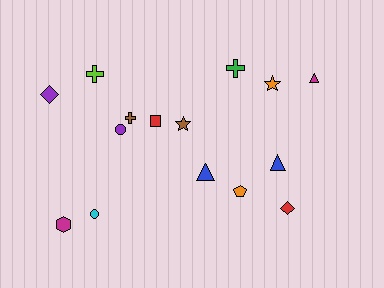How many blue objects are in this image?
There are 2 blue objects.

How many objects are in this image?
There are 15 objects.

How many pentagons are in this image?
There is 1 pentagon.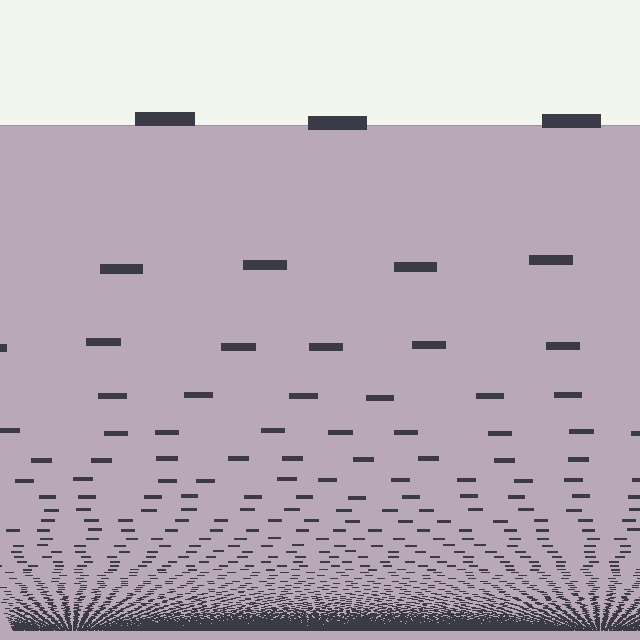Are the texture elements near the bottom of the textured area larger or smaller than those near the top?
Smaller. The gradient is inverted — elements near the bottom are smaller and denser.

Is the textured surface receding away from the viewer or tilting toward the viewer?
The surface appears to tilt toward the viewer. Texture elements get larger and sparser toward the top.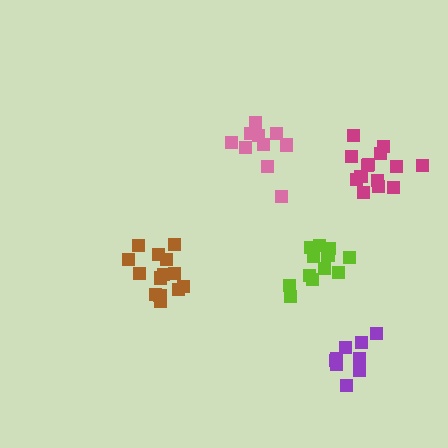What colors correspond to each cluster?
The clusters are colored: pink, magenta, brown, purple, lime.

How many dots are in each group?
Group 1: 10 dots, Group 2: 14 dots, Group 3: 14 dots, Group 4: 10 dots, Group 5: 12 dots (60 total).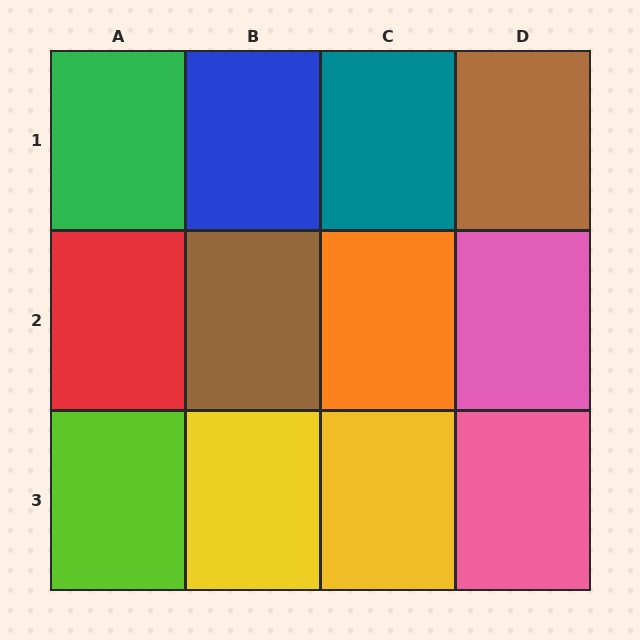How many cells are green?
1 cell is green.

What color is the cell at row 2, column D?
Pink.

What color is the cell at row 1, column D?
Brown.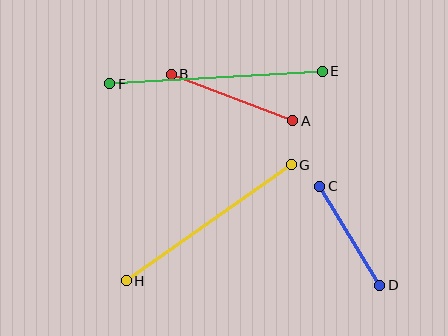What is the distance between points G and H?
The distance is approximately 202 pixels.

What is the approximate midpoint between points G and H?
The midpoint is at approximately (209, 223) pixels.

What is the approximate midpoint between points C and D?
The midpoint is at approximately (350, 236) pixels.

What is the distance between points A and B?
The distance is approximately 130 pixels.